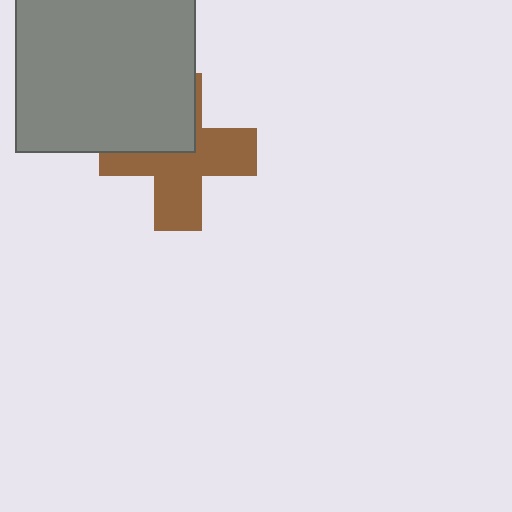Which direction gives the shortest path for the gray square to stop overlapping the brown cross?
Moving up gives the shortest separation.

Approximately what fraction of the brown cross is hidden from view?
Roughly 37% of the brown cross is hidden behind the gray square.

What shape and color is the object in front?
The object in front is a gray square.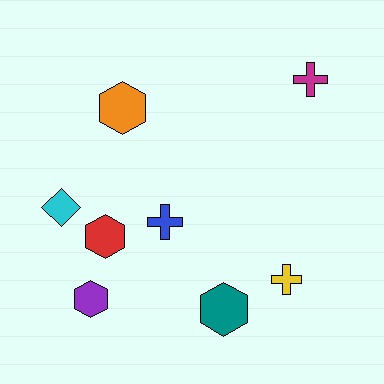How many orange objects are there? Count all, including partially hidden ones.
There is 1 orange object.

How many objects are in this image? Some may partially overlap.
There are 8 objects.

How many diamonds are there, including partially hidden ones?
There is 1 diamond.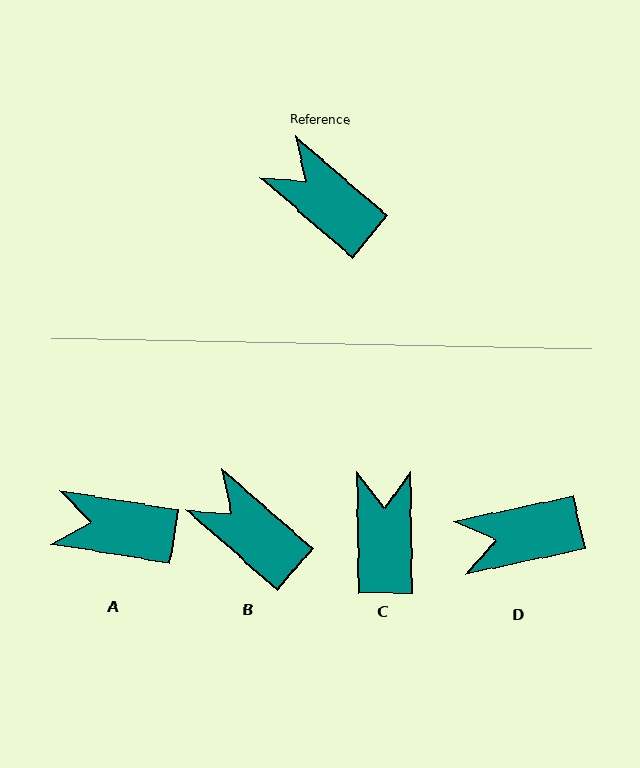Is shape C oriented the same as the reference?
No, it is off by about 48 degrees.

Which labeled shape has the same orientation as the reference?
B.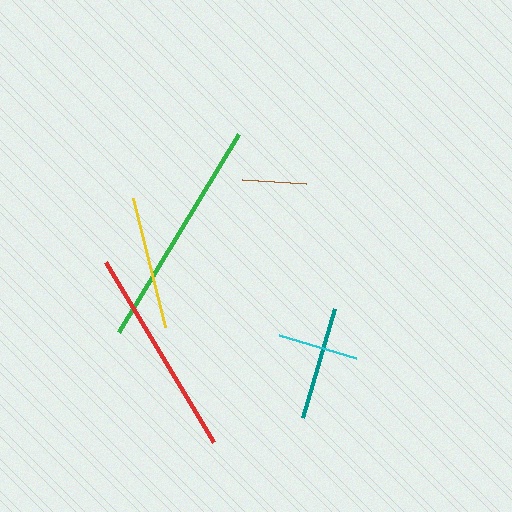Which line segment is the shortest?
The brown line is the shortest at approximately 64 pixels.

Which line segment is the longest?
The green line is the longest at approximately 231 pixels.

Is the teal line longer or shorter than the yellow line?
The yellow line is longer than the teal line.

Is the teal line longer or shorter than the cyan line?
The teal line is longer than the cyan line.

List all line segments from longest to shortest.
From longest to shortest: green, red, yellow, teal, cyan, brown.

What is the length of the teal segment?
The teal segment is approximately 114 pixels long.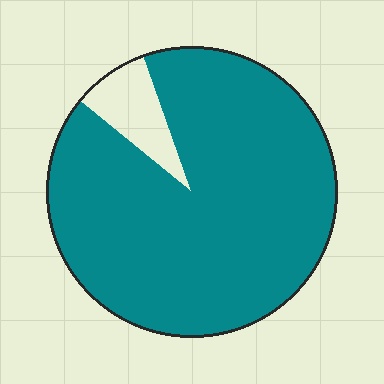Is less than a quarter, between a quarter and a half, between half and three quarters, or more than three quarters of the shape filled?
More than three quarters.